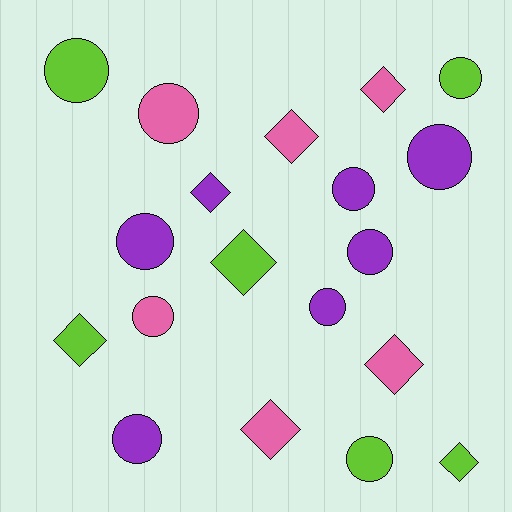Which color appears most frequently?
Purple, with 7 objects.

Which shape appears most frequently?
Circle, with 11 objects.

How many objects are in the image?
There are 19 objects.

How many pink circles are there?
There are 2 pink circles.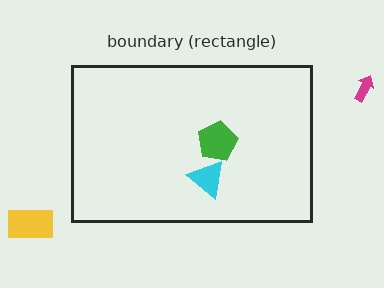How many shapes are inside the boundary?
2 inside, 2 outside.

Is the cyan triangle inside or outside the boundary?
Inside.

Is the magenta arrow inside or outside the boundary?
Outside.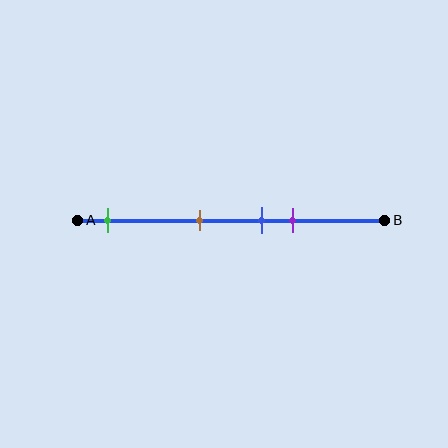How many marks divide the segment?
There are 4 marks dividing the segment.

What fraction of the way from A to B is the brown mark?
The brown mark is approximately 40% (0.4) of the way from A to B.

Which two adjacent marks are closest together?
The blue and purple marks are the closest adjacent pair.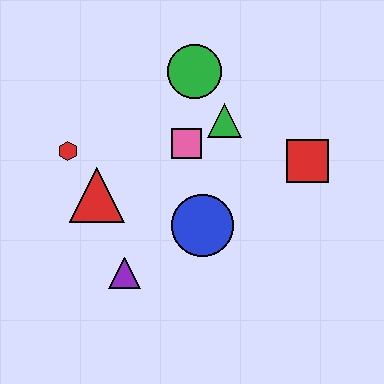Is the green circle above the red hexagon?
Yes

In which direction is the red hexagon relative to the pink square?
The red hexagon is to the left of the pink square.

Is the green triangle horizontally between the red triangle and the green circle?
No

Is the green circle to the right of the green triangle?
No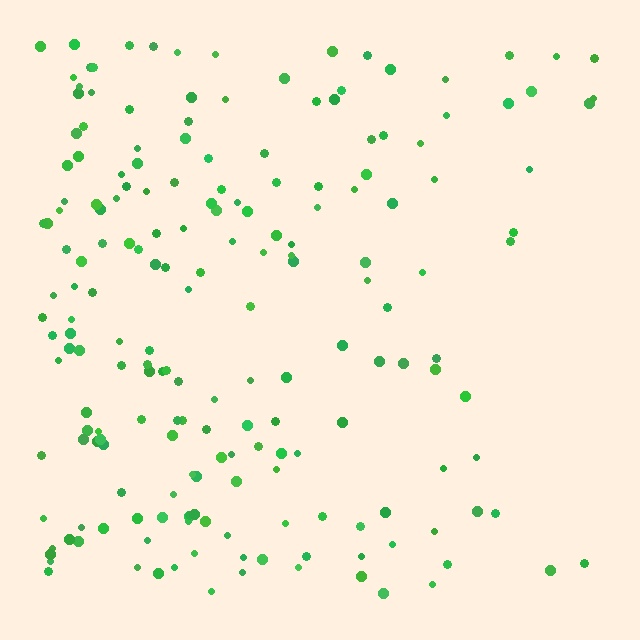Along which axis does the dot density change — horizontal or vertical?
Horizontal.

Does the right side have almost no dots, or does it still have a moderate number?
Still a moderate number, just noticeably fewer than the left.